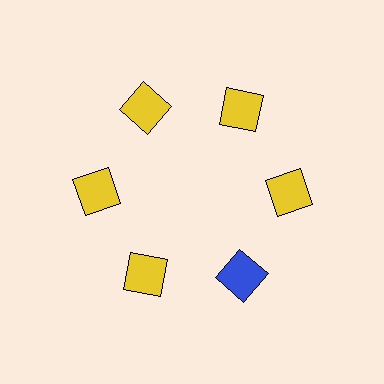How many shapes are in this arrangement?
There are 6 shapes arranged in a ring pattern.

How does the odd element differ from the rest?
It has a different color: blue instead of yellow.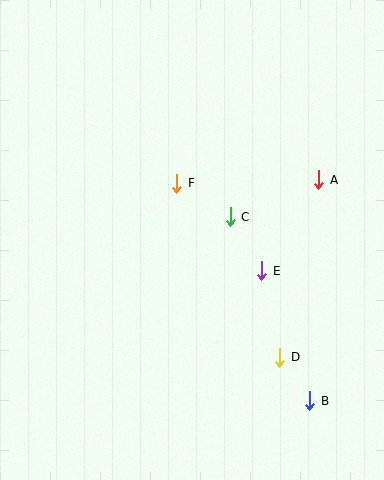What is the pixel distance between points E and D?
The distance between E and D is 89 pixels.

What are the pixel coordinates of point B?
Point B is at (310, 401).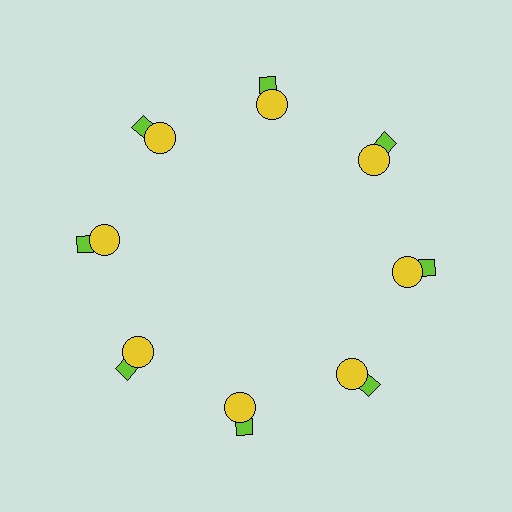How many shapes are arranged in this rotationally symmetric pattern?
There are 16 shapes, arranged in 8 groups of 2.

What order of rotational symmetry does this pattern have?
This pattern has 8-fold rotational symmetry.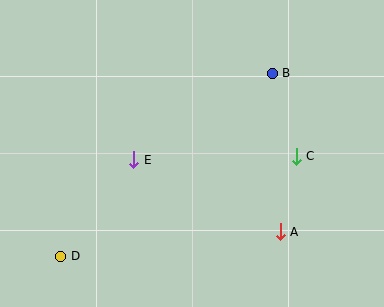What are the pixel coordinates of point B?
Point B is at (272, 73).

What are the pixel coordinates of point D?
Point D is at (61, 256).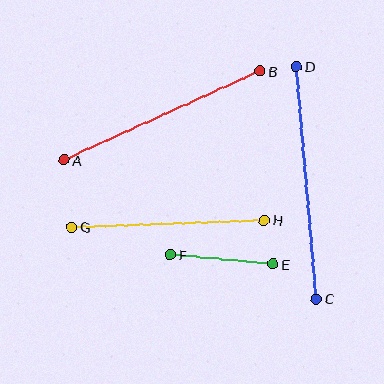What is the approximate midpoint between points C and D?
The midpoint is at approximately (306, 183) pixels.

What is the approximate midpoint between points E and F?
The midpoint is at approximately (222, 259) pixels.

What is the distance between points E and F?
The distance is approximately 103 pixels.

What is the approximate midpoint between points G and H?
The midpoint is at approximately (168, 224) pixels.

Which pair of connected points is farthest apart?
Points C and D are farthest apart.